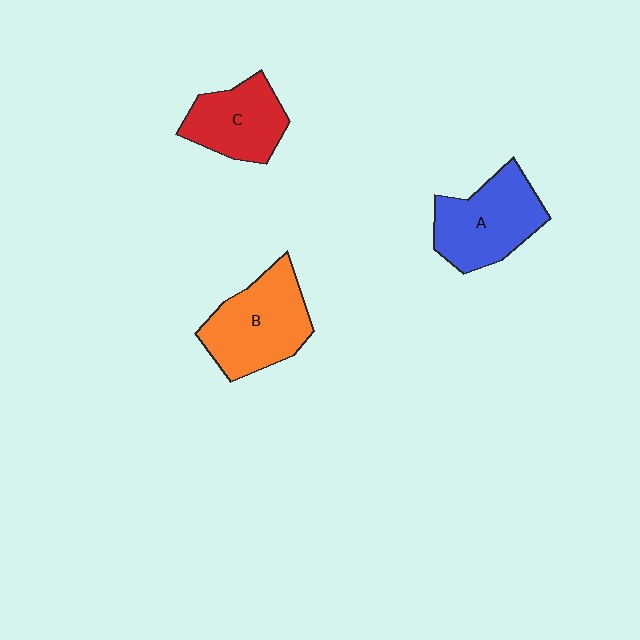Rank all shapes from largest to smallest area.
From largest to smallest: B (orange), A (blue), C (red).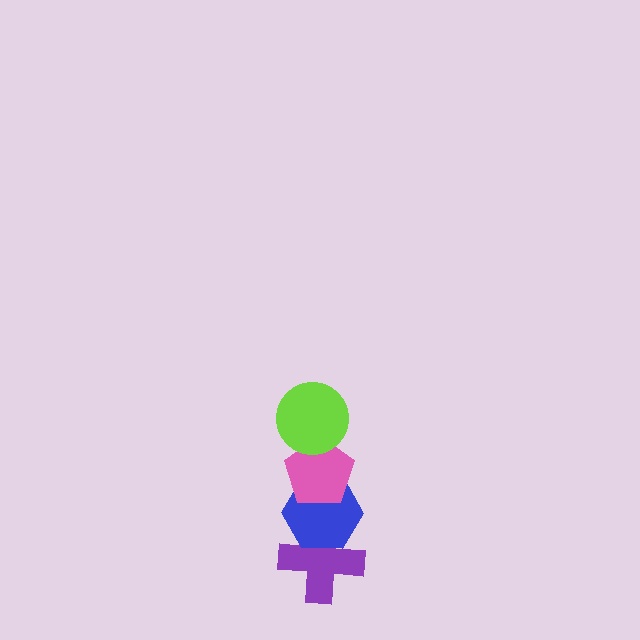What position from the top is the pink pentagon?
The pink pentagon is 2nd from the top.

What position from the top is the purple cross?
The purple cross is 4th from the top.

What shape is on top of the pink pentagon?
The lime circle is on top of the pink pentagon.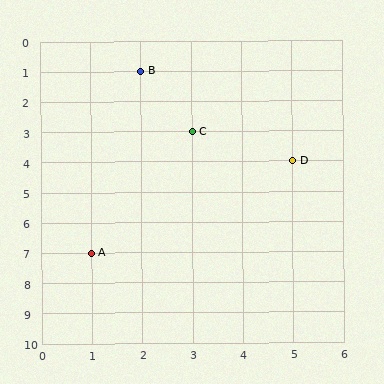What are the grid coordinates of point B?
Point B is at grid coordinates (2, 1).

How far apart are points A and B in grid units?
Points A and B are 1 column and 6 rows apart (about 6.1 grid units diagonally).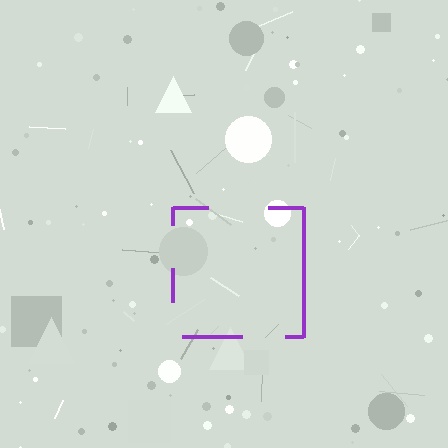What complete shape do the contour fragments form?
The contour fragments form a square.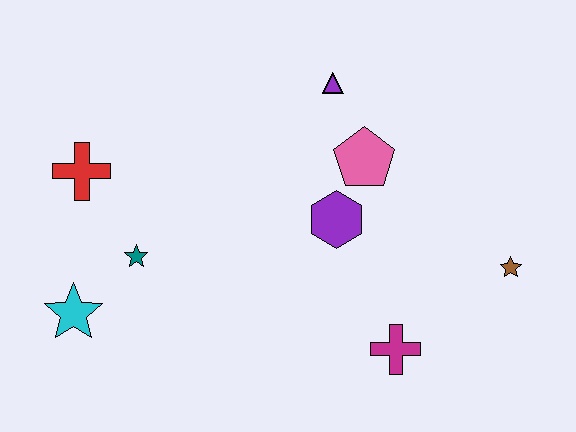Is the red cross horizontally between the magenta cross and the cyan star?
Yes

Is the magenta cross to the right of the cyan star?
Yes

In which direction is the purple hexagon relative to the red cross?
The purple hexagon is to the right of the red cross.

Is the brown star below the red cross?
Yes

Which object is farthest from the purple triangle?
The cyan star is farthest from the purple triangle.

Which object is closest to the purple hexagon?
The pink pentagon is closest to the purple hexagon.